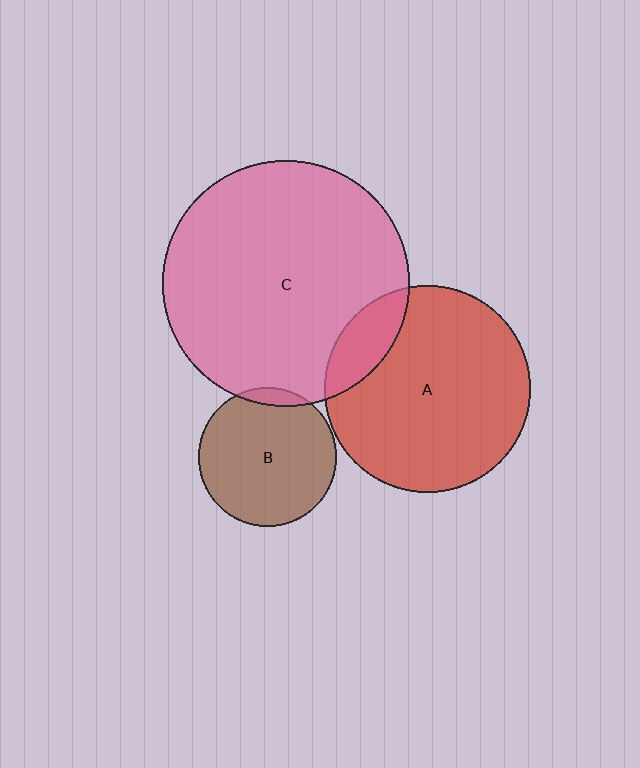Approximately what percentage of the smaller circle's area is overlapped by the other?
Approximately 5%.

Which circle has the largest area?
Circle C (pink).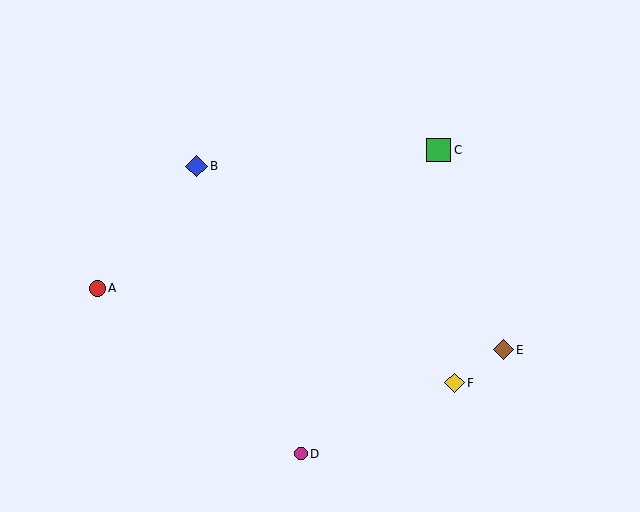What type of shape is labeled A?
Shape A is a red circle.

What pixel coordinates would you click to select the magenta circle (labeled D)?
Click at (301, 454) to select the magenta circle D.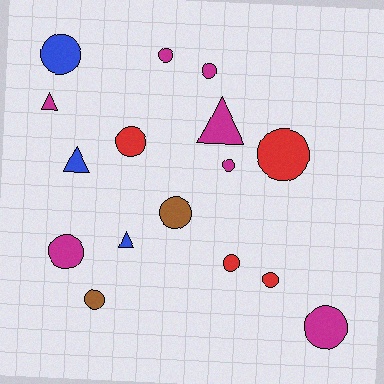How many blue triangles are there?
There are 2 blue triangles.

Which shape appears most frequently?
Circle, with 12 objects.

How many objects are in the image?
There are 16 objects.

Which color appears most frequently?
Magenta, with 7 objects.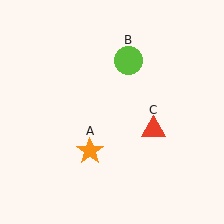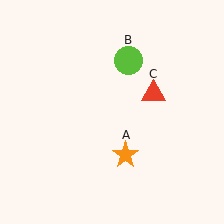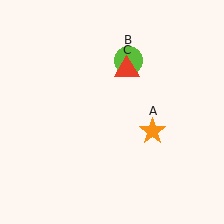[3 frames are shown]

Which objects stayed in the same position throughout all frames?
Lime circle (object B) remained stationary.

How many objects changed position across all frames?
2 objects changed position: orange star (object A), red triangle (object C).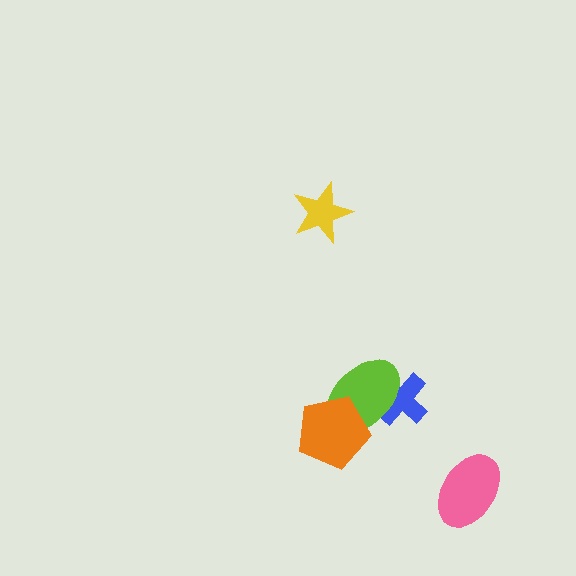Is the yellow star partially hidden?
No, no other shape covers it.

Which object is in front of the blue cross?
The lime ellipse is in front of the blue cross.